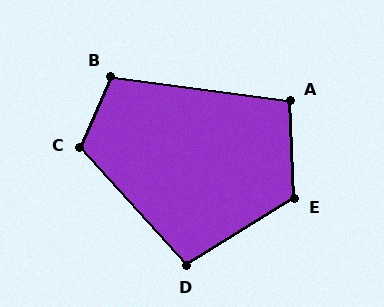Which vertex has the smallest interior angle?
A, at approximately 100 degrees.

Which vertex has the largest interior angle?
E, at approximately 119 degrees.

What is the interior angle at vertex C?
Approximately 115 degrees (obtuse).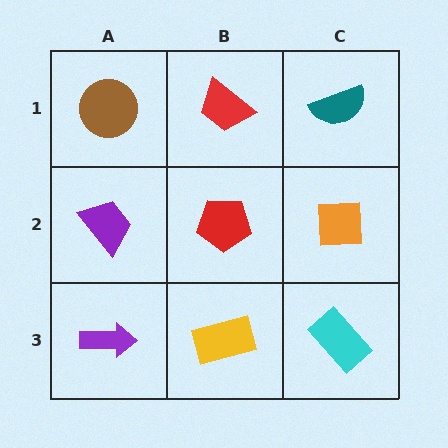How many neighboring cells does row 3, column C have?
2.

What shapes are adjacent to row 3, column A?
A purple trapezoid (row 2, column A), a yellow rectangle (row 3, column B).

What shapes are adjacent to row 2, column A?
A brown circle (row 1, column A), a purple arrow (row 3, column A), a red pentagon (row 2, column B).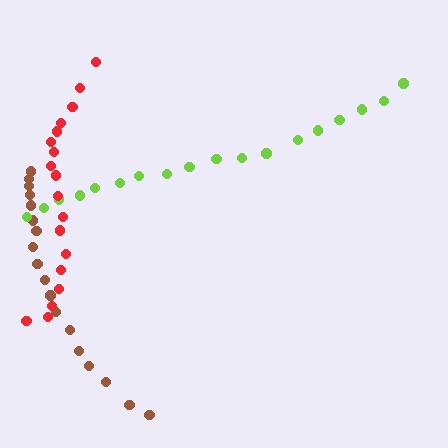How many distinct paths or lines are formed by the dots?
There are 3 distinct paths.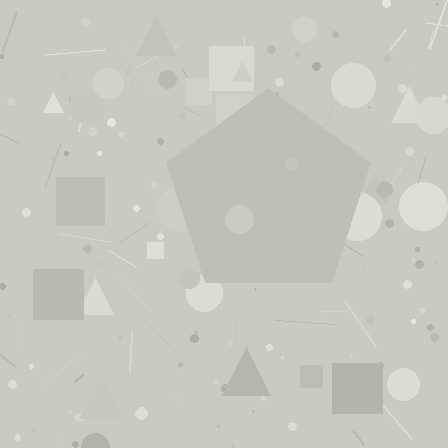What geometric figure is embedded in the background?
A pentagon is embedded in the background.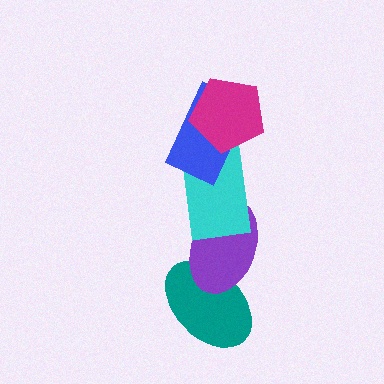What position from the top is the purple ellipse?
The purple ellipse is 4th from the top.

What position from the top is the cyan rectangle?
The cyan rectangle is 3rd from the top.